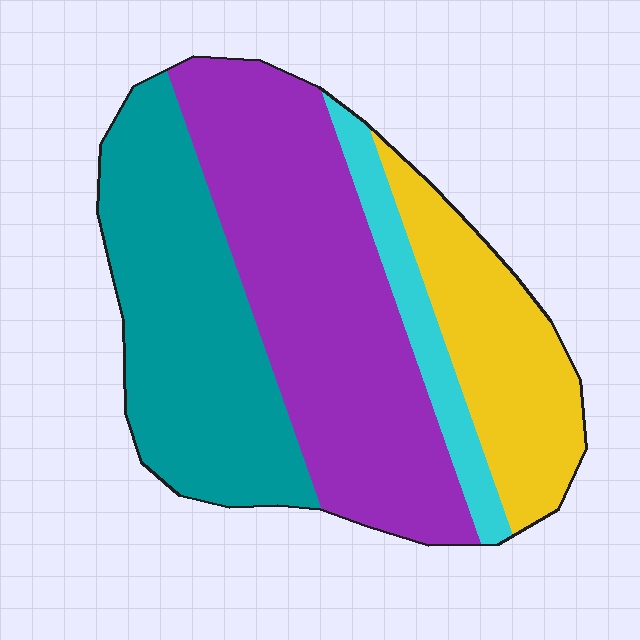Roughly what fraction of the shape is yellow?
Yellow takes up about one fifth (1/5) of the shape.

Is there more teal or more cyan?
Teal.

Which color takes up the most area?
Purple, at roughly 40%.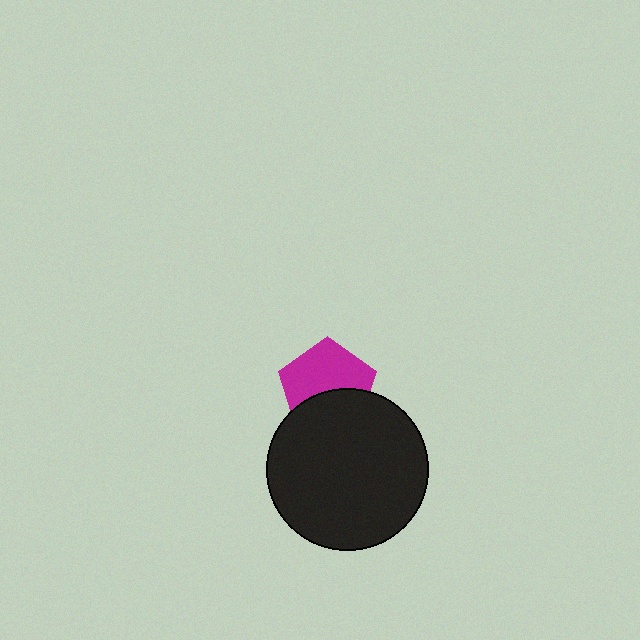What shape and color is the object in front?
The object in front is a black circle.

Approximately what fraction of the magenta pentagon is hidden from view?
Roughly 40% of the magenta pentagon is hidden behind the black circle.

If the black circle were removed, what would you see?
You would see the complete magenta pentagon.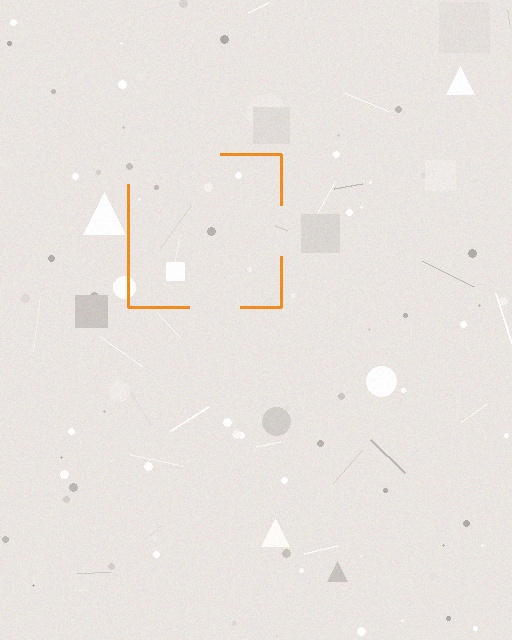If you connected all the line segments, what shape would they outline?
They would outline a square.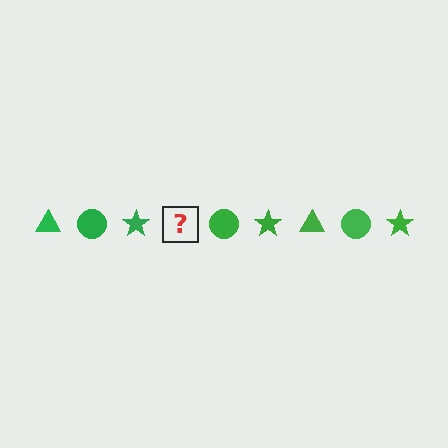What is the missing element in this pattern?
The missing element is a green triangle.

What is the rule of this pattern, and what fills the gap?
The rule is that the pattern cycles through triangle, circle, star shapes in green. The gap should be filled with a green triangle.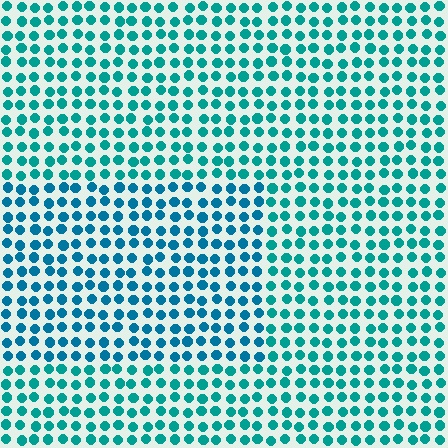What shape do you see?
I see a rectangle.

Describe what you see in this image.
The image is filled with small teal elements in a uniform arrangement. A rectangle-shaped region is visible where the elements are tinted to a slightly different hue, forming a subtle color boundary.